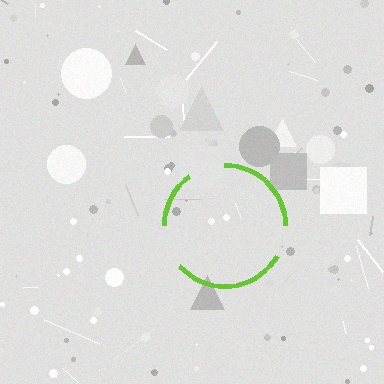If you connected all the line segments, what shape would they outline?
They would outline a circle.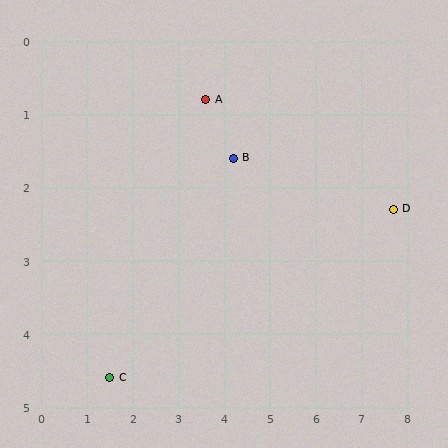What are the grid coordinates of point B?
Point B is at approximately (4.2, 1.6).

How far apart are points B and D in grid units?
Points B and D are about 3.6 grid units apart.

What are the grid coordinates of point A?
Point A is at approximately (3.6, 0.8).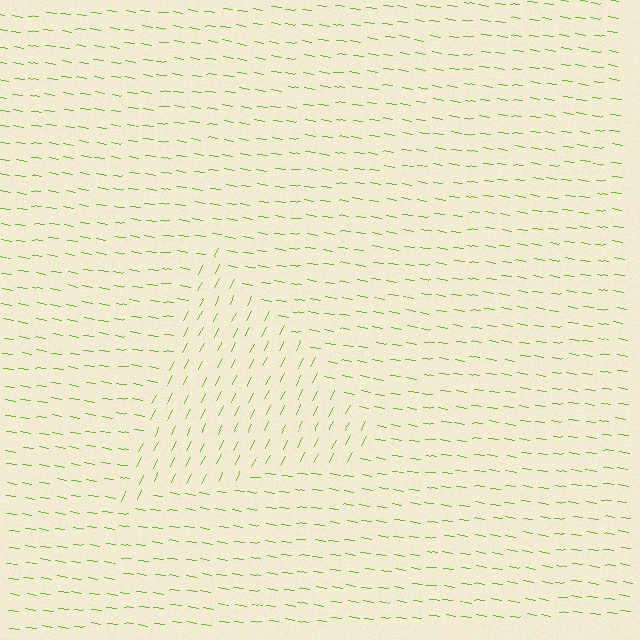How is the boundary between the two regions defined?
The boundary is defined purely by a change in line orientation (approximately 71 degrees difference). All lines are the same color and thickness.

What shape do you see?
I see a triangle.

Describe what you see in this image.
The image is filled with small lime line segments. A triangle region in the image has lines oriented differently from the surrounding lines, creating a visible texture boundary.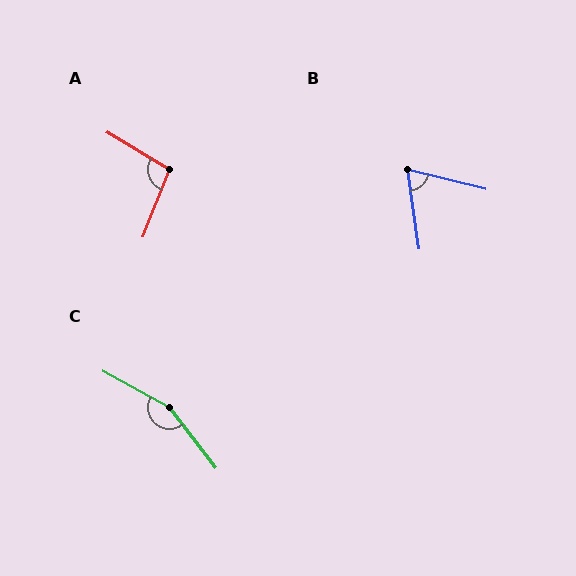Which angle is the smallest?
B, at approximately 68 degrees.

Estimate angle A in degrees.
Approximately 99 degrees.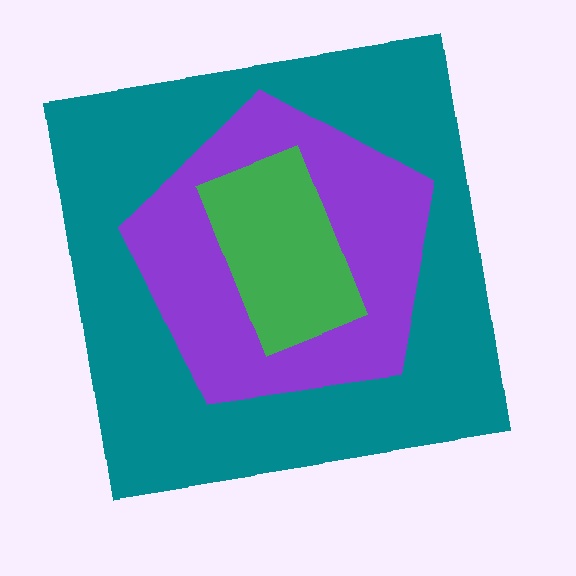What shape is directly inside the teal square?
The purple pentagon.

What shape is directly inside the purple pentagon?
The green rectangle.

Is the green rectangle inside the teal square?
Yes.